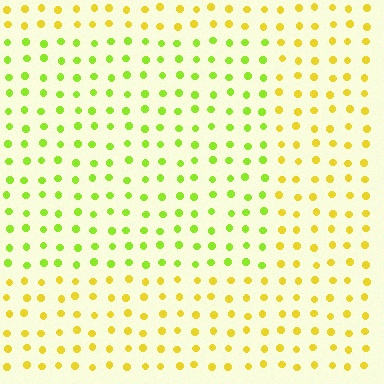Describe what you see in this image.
The image is filled with small yellow elements in a uniform arrangement. A rectangle-shaped region is visible where the elements are tinted to a slightly different hue, forming a subtle color boundary.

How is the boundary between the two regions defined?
The boundary is defined purely by a slight shift in hue (about 36 degrees). Spacing, size, and orientation are identical on both sides.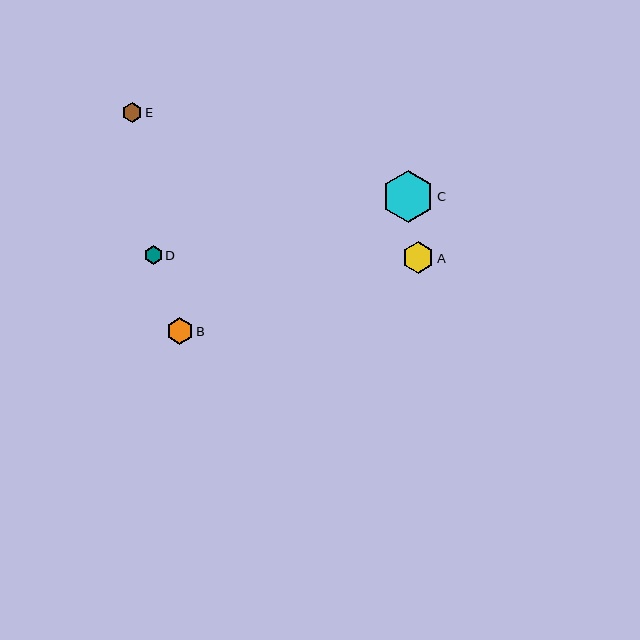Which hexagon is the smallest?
Hexagon D is the smallest with a size of approximately 19 pixels.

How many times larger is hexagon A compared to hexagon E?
Hexagon A is approximately 1.6 times the size of hexagon E.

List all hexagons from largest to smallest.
From largest to smallest: C, A, B, E, D.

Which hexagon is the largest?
Hexagon C is the largest with a size of approximately 52 pixels.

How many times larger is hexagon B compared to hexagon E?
Hexagon B is approximately 1.4 times the size of hexagon E.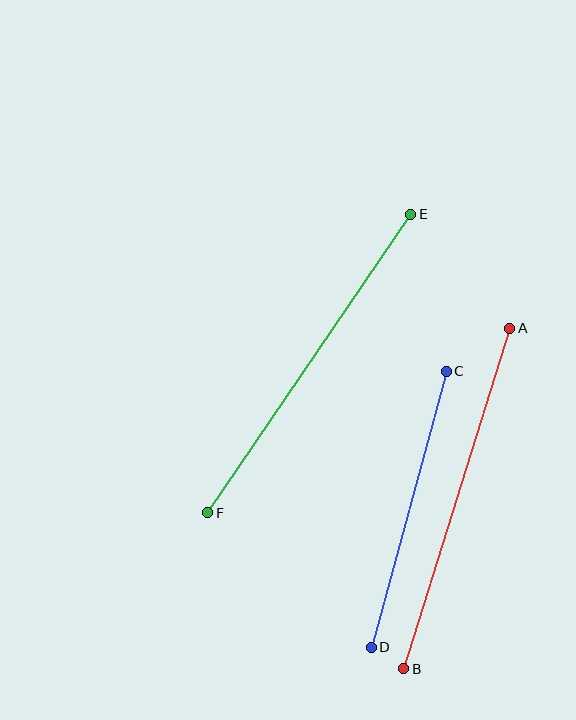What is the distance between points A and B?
The distance is approximately 357 pixels.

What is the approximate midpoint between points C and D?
The midpoint is at approximately (409, 509) pixels.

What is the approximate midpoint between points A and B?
The midpoint is at approximately (457, 498) pixels.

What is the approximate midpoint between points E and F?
The midpoint is at approximately (309, 364) pixels.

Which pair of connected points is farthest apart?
Points E and F are farthest apart.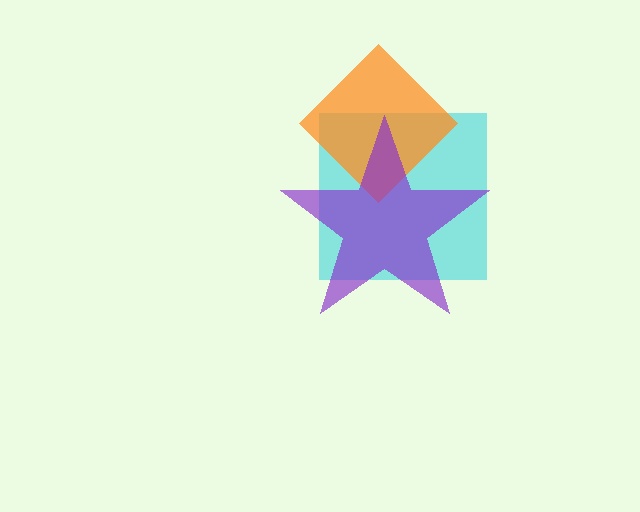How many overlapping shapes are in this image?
There are 3 overlapping shapes in the image.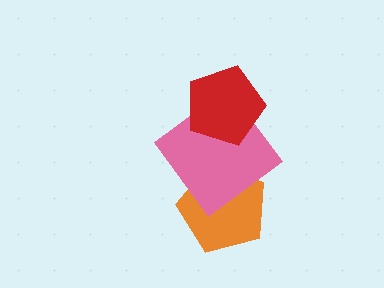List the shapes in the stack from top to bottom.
From top to bottom: the red pentagon, the pink diamond, the orange pentagon.